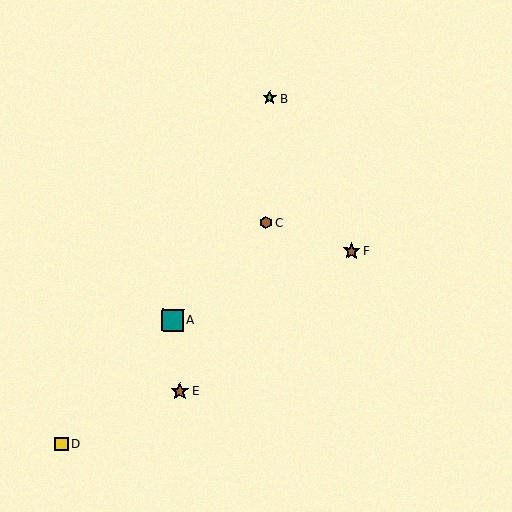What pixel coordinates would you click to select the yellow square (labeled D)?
Click at (61, 444) to select the yellow square D.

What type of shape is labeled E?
Shape E is a brown star.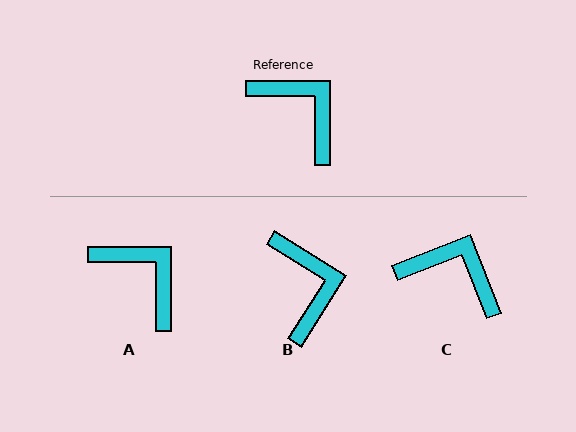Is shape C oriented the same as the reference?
No, it is off by about 21 degrees.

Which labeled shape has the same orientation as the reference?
A.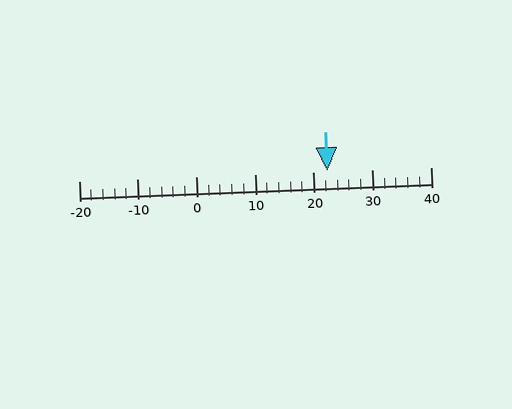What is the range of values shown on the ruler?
The ruler shows values from -20 to 40.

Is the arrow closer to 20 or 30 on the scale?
The arrow is closer to 20.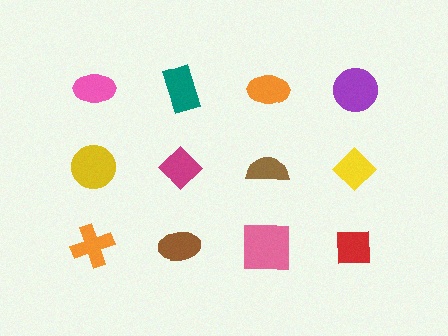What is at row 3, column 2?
A brown ellipse.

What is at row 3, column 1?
An orange cross.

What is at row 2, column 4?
A yellow diamond.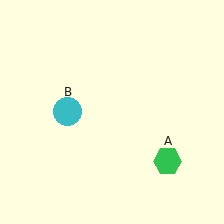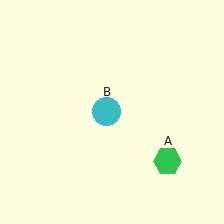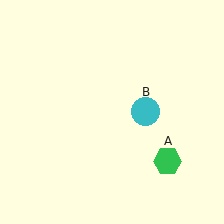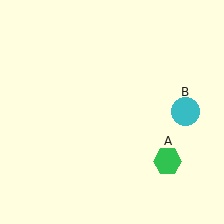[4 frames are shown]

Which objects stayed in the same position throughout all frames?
Green hexagon (object A) remained stationary.